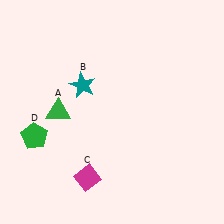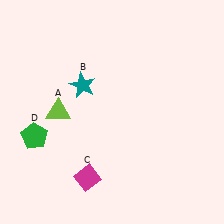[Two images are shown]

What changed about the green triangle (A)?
In Image 1, A is green. In Image 2, it changed to lime.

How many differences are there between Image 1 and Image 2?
There is 1 difference between the two images.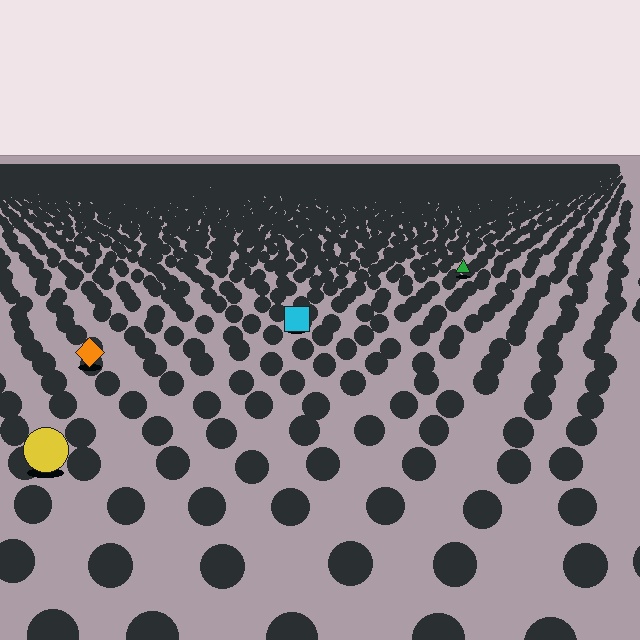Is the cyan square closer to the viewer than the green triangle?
Yes. The cyan square is closer — you can tell from the texture gradient: the ground texture is coarser near it.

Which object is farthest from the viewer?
The green triangle is farthest from the viewer. It appears smaller and the ground texture around it is denser.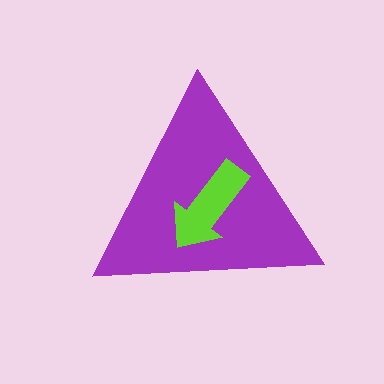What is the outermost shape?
The purple triangle.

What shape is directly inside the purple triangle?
The lime arrow.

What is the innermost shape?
The lime arrow.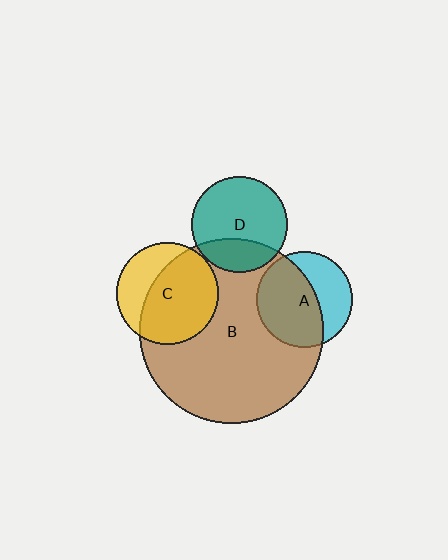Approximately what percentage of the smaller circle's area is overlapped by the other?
Approximately 25%.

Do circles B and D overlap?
Yes.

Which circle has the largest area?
Circle B (brown).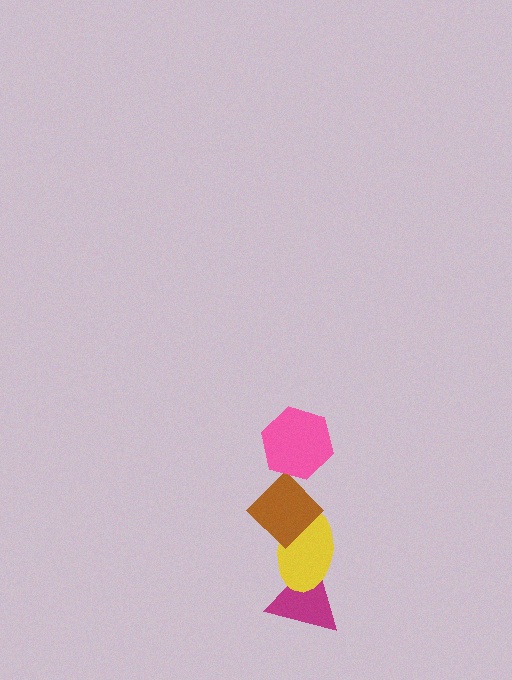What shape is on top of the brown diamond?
The pink hexagon is on top of the brown diamond.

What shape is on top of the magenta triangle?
The yellow ellipse is on top of the magenta triangle.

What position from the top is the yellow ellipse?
The yellow ellipse is 3rd from the top.